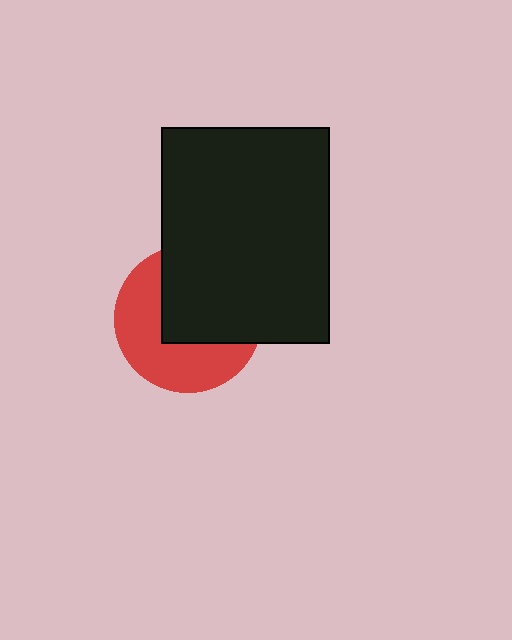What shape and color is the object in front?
The object in front is a black rectangle.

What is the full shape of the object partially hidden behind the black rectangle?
The partially hidden object is a red circle.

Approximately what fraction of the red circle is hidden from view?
Roughly 50% of the red circle is hidden behind the black rectangle.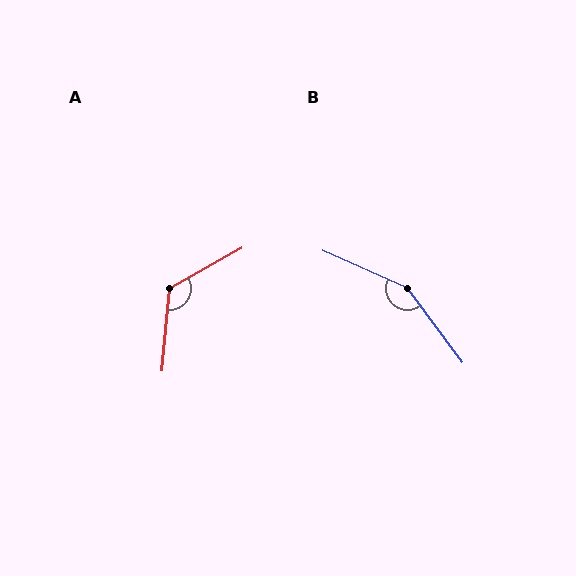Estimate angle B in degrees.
Approximately 151 degrees.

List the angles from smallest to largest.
A (124°), B (151°).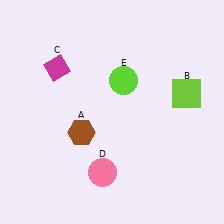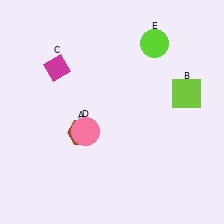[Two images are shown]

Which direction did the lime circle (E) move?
The lime circle (E) moved up.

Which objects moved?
The objects that moved are: the pink circle (D), the lime circle (E).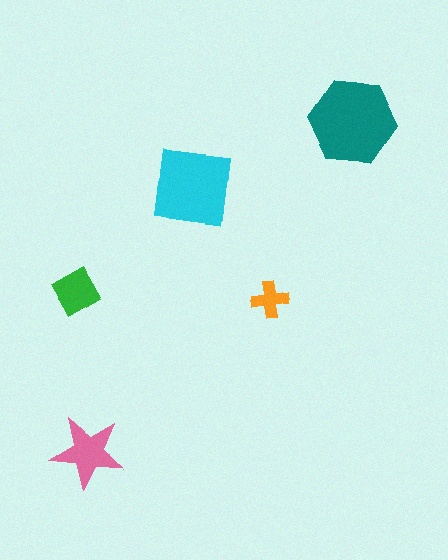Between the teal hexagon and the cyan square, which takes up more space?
The teal hexagon.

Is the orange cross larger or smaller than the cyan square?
Smaller.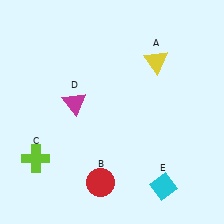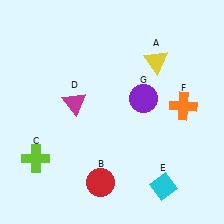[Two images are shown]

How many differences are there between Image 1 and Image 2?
There are 2 differences between the two images.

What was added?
An orange cross (F), a purple circle (G) were added in Image 2.